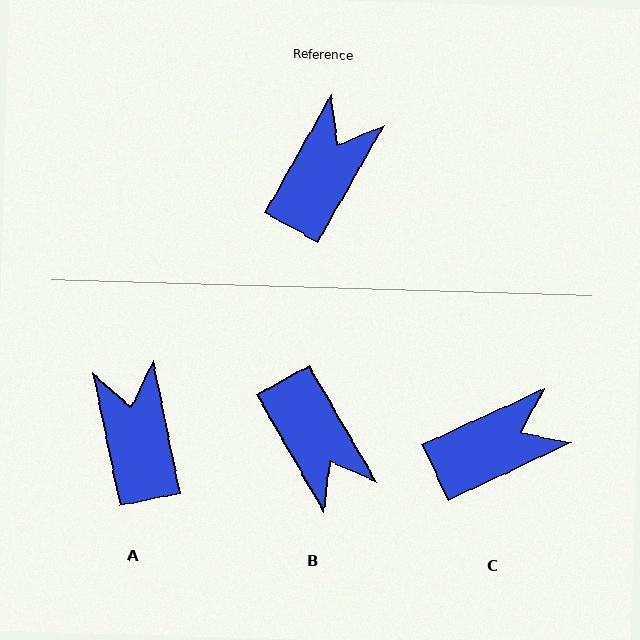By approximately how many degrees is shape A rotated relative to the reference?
Approximately 41 degrees counter-clockwise.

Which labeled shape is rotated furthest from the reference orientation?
B, about 121 degrees away.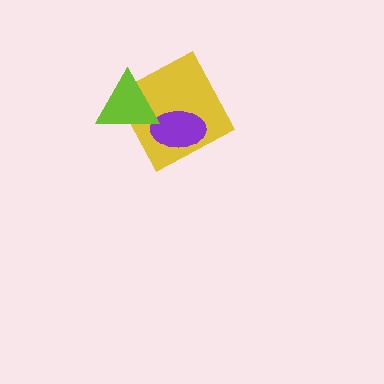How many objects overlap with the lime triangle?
2 objects overlap with the lime triangle.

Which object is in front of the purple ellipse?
The lime triangle is in front of the purple ellipse.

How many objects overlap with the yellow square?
2 objects overlap with the yellow square.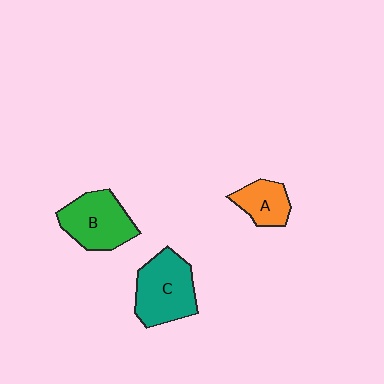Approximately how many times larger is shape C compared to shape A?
Approximately 1.8 times.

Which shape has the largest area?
Shape C (teal).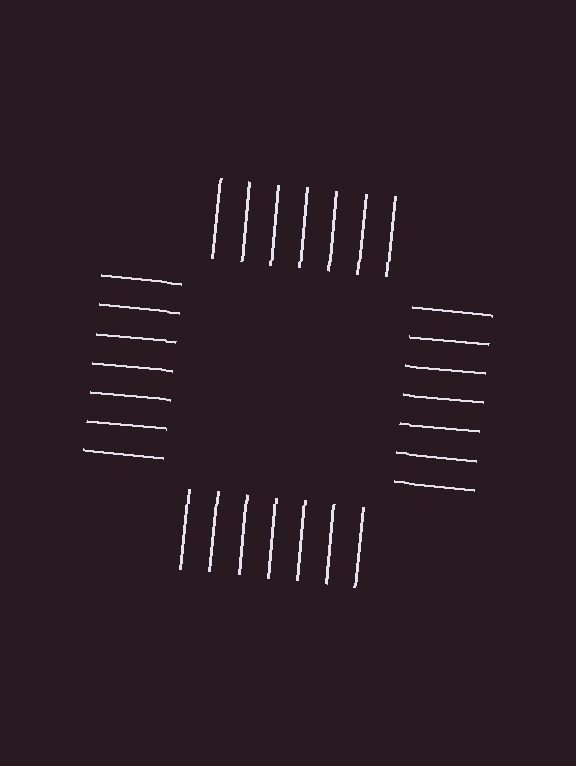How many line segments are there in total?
28 — 7 along each of the 4 edges.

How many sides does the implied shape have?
4 sides — the line-ends trace a square.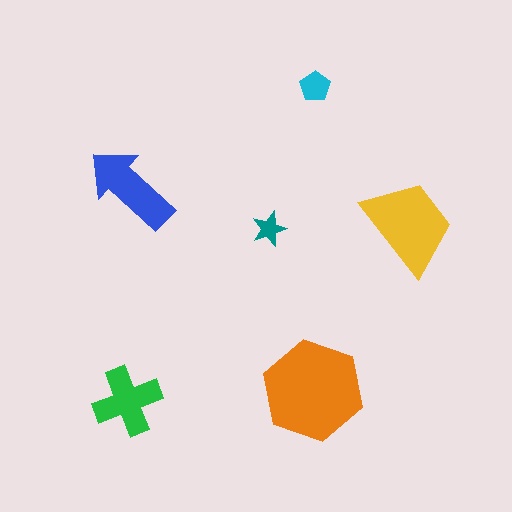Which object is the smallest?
The teal star.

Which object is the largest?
The orange hexagon.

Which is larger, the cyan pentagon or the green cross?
The green cross.